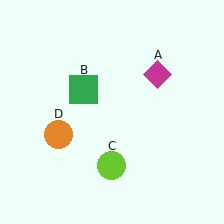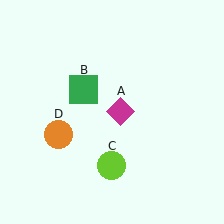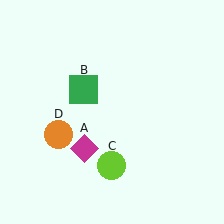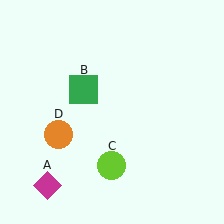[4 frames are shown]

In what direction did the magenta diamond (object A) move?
The magenta diamond (object A) moved down and to the left.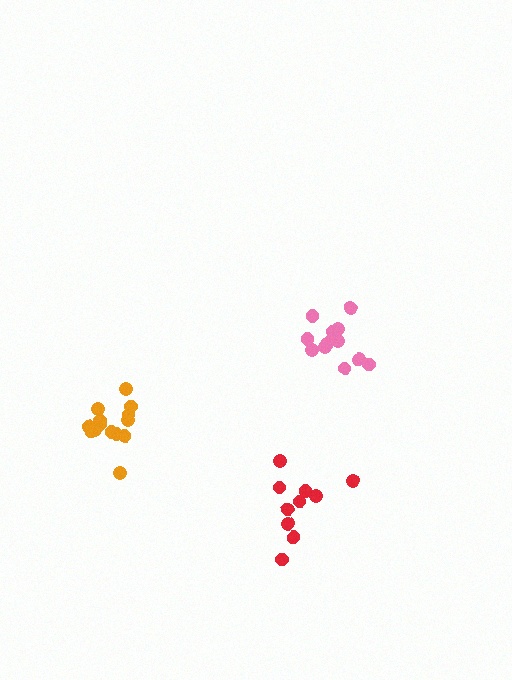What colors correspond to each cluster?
The clusters are colored: pink, orange, red.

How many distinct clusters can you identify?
There are 3 distinct clusters.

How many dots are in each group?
Group 1: 13 dots, Group 2: 15 dots, Group 3: 10 dots (38 total).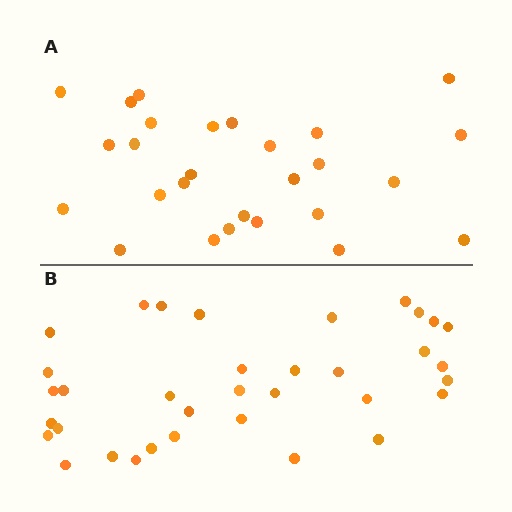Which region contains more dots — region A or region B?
Region B (the bottom region) has more dots.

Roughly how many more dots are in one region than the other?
Region B has roughly 8 or so more dots than region A.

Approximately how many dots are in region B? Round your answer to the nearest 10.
About 40 dots. (The exact count is 35, which rounds to 40.)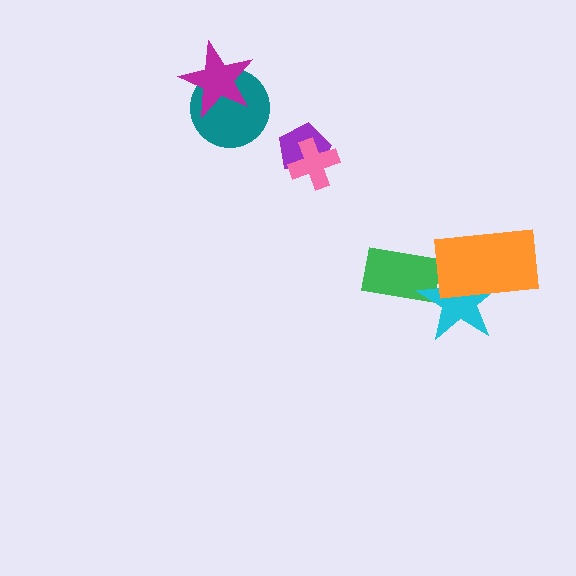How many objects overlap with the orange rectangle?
1 object overlaps with the orange rectangle.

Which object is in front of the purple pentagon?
The pink cross is in front of the purple pentagon.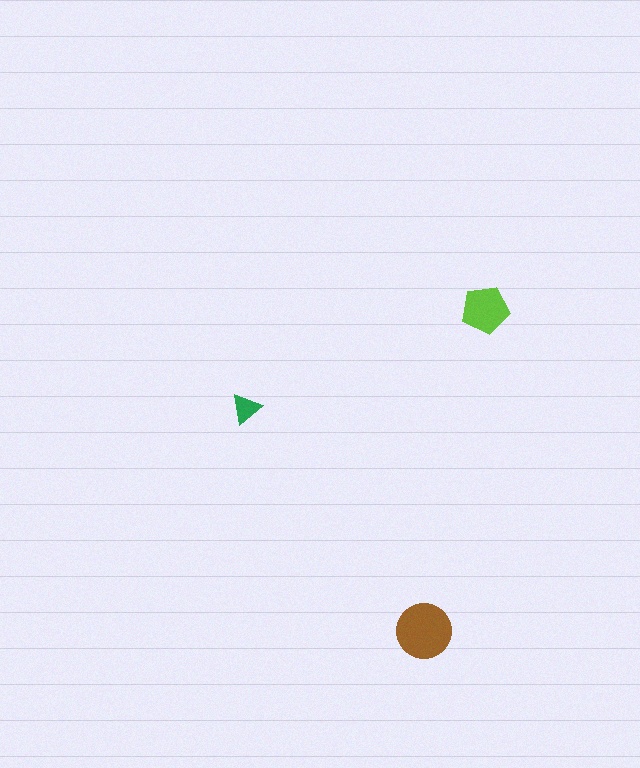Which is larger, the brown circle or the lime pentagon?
The brown circle.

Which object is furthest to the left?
The green triangle is leftmost.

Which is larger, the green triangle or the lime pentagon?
The lime pentagon.